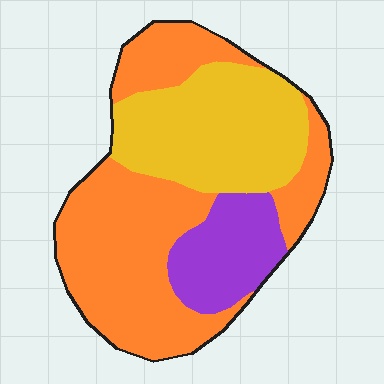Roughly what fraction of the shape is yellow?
Yellow takes up about one third (1/3) of the shape.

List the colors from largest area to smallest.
From largest to smallest: orange, yellow, purple.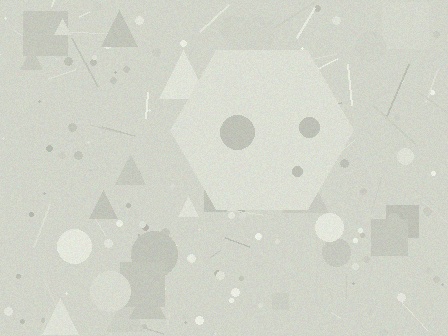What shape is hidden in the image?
A hexagon is hidden in the image.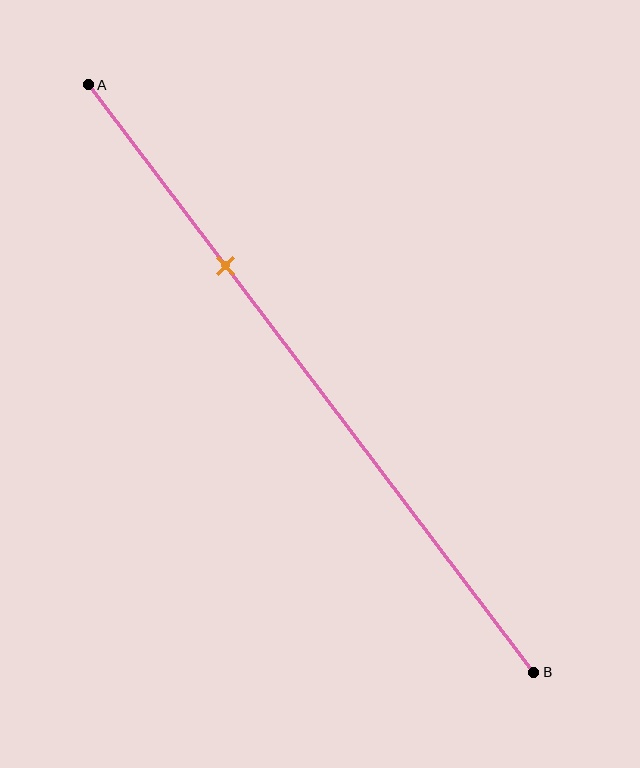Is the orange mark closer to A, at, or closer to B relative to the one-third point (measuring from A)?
The orange mark is approximately at the one-third point of segment AB.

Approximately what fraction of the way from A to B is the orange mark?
The orange mark is approximately 30% of the way from A to B.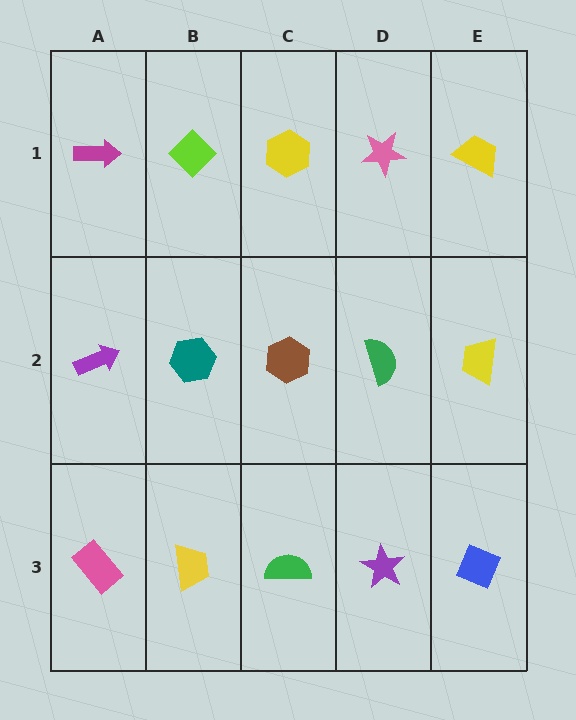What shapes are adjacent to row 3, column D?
A green semicircle (row 2, column D), a green semicircle (row 3, column C), a blue diamond (row 3, column E).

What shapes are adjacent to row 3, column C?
A brown hexagon (row 2, column C), a yellow trapezoid (row 3, column B), a purple star (row 3, column D).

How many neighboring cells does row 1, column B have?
3.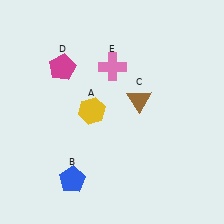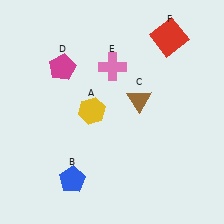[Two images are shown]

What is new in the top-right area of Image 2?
A red square (F) was added in the top-right area of Image 2.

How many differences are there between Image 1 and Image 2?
There is 1 difference between the two images.